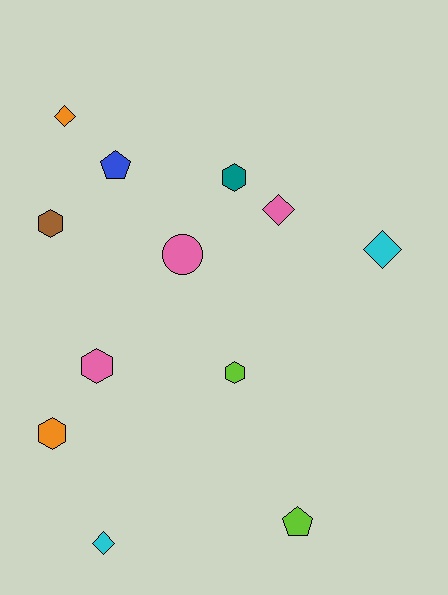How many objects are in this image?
There are 12 objects.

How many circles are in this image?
There is 1 circle.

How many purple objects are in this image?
There are no purple objects.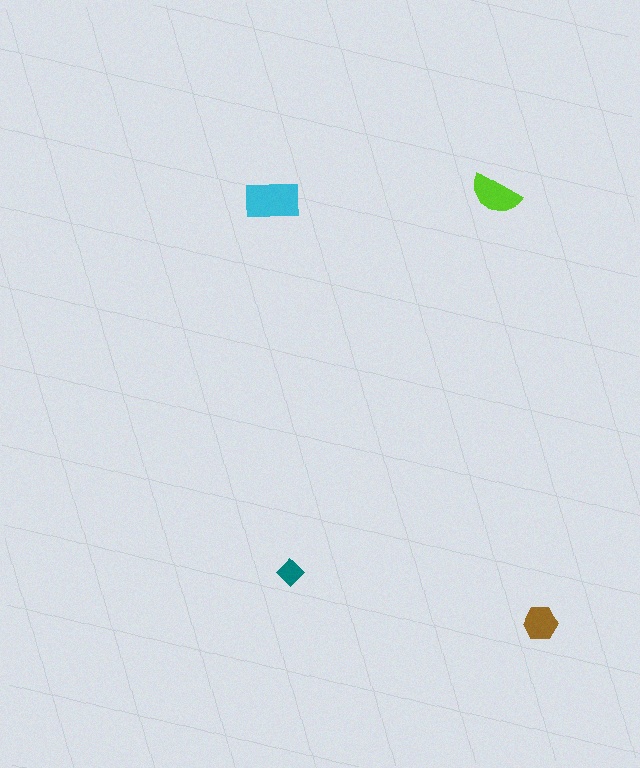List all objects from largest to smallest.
The cyan rectangle, the lime semicircle, the brown hexagon, the teal diamond.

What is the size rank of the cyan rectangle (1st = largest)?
1st.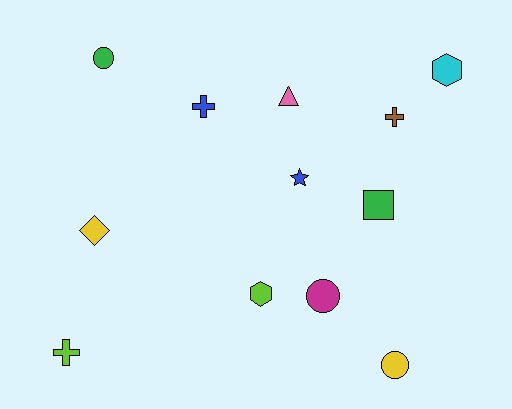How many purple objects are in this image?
There are no purple objects.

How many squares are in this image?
There is 1 square.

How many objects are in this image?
There are 12 objects.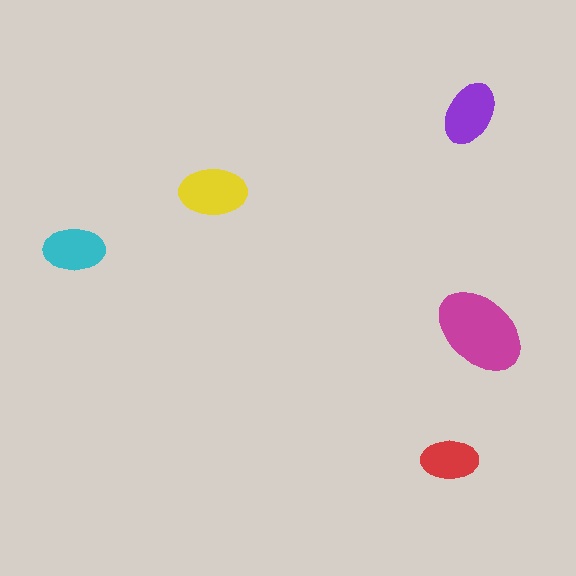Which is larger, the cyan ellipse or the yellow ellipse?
The yellow one.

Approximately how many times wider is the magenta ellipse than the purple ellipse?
About 1.5 times wider.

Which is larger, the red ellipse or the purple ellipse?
The purple one.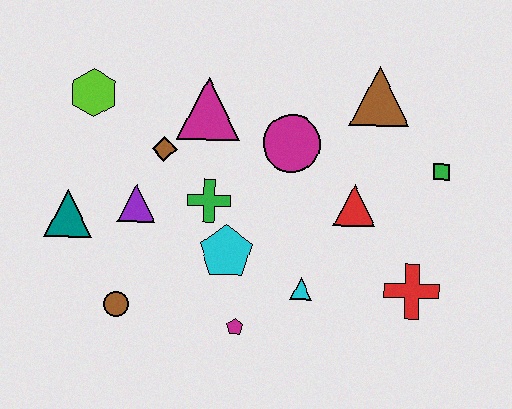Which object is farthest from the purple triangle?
The green square is farthest from the purple triangle.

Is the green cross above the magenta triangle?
No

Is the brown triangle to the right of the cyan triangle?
Yes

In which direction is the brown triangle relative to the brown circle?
The brown triangle is to the right of the brown circle.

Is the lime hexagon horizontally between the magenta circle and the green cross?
No